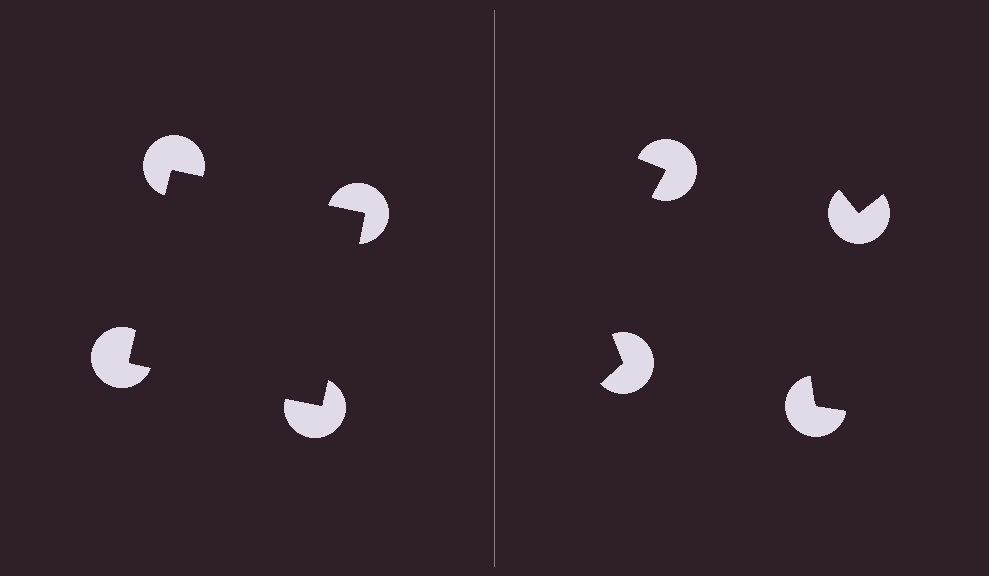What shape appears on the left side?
An illusory square.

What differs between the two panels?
The pac-man discs are positioned identically on both sides; only the wedge orientations differ. On the left they align to a square; on the right they are misaligned.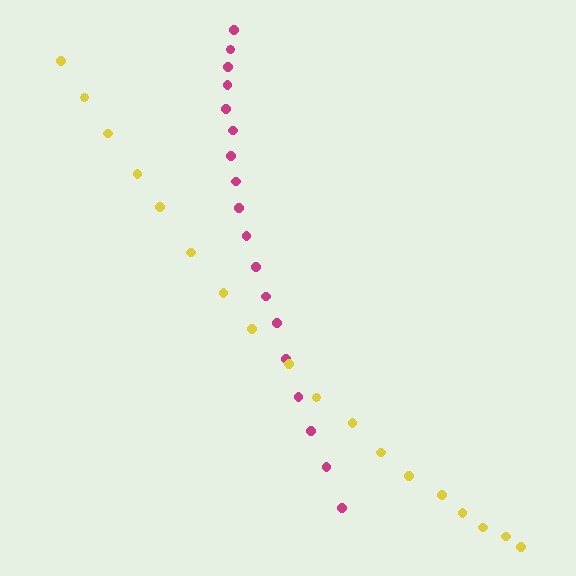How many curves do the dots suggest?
There are 2 distinct paths.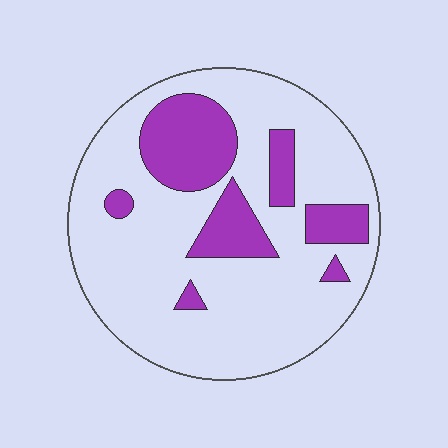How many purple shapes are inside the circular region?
7.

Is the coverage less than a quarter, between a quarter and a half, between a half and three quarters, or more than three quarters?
Less than a quarter.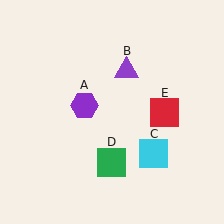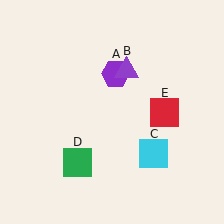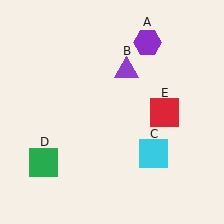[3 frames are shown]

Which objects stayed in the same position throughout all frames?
Purple triangle (object B) and cyan square (object C) and red square (object E) remained stationary.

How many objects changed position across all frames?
2 objects changed position: purple hexagon (object A), green square (object D).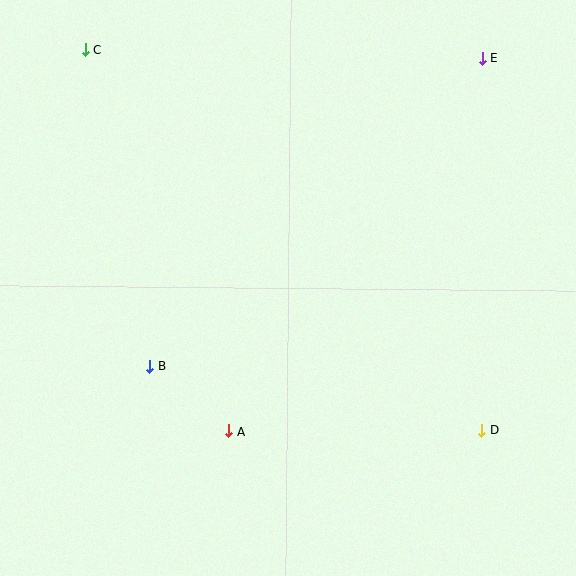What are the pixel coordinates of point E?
Point E is at (482, 58).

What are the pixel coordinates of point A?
Point A is at (229, 431).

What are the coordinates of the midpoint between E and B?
The midpoint between E and B is at (316, 212).